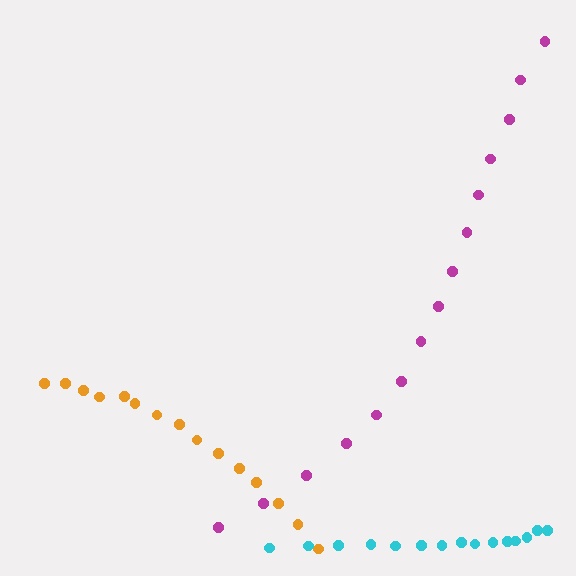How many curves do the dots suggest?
There are 3 distinct paths.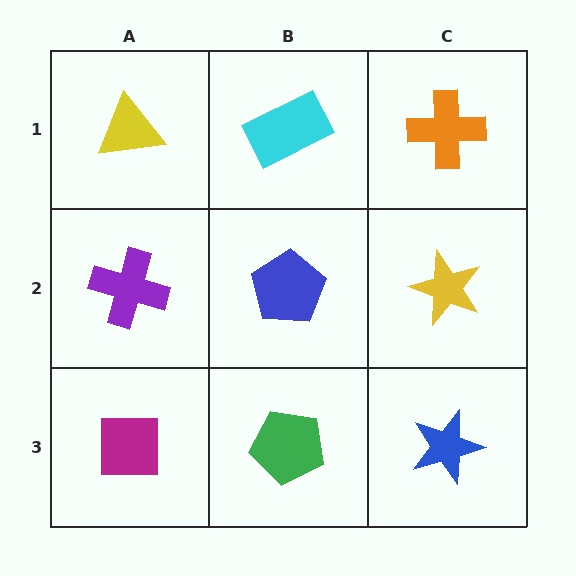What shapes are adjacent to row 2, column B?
A cyan rectangle (row 1, column B), a green pentagon (row 3, column B), a purple cross (row 2, column A), a yellow star (row 2, column C).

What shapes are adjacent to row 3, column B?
A blue pentagon (row 2, column B), a magenta square (row 3, column A), a blue star (row 3, column C).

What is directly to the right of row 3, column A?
A green pentagon.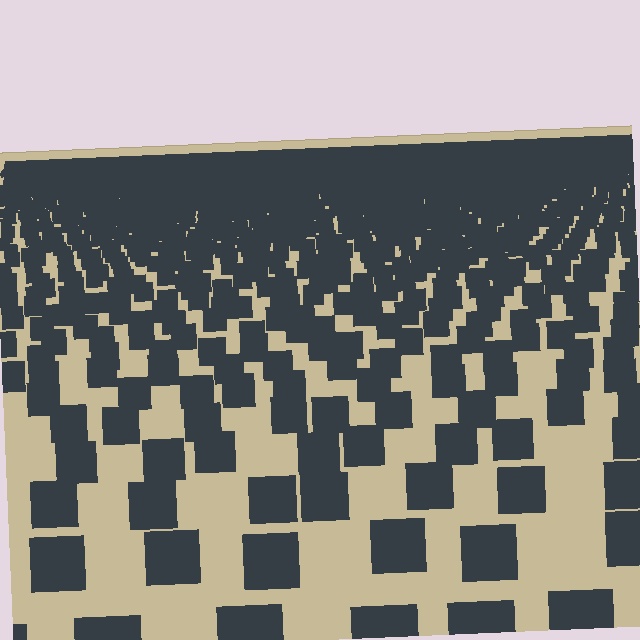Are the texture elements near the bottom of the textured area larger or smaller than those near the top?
Larger. Near the bottom, elements are closer to the viewer and appear at a bigger on-screen size.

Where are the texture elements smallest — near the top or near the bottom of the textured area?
Near the top.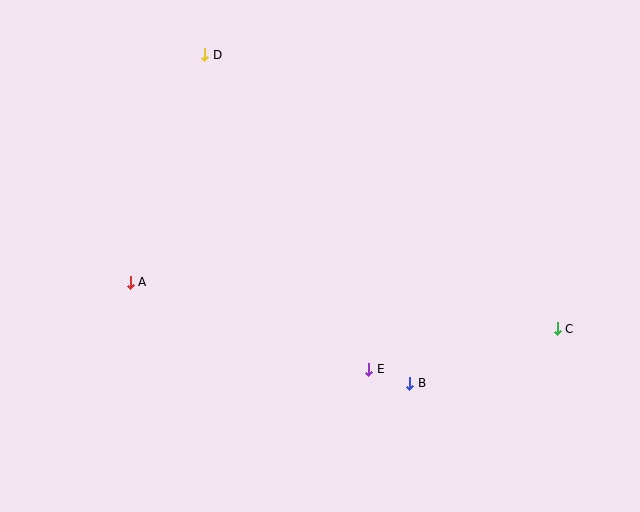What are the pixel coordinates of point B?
Point B is at (410, 383).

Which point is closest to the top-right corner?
Point C is closest to the top-right corner.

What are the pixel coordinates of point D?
Point D is at (205, 55).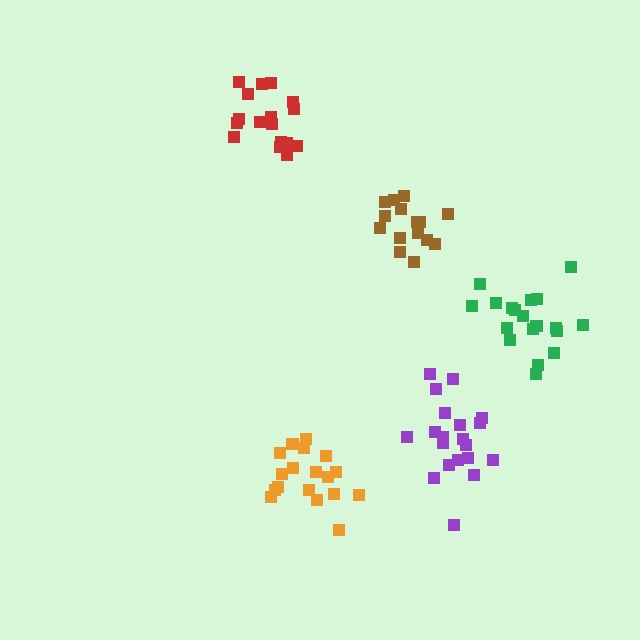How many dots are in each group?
Group 1: 15 dots, Group 2: 19 dots, Group 3: 20 dots, Group 4: 18 dots, Group 5: 17 dots (89 total).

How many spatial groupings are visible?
There are 5 spatial groupings.